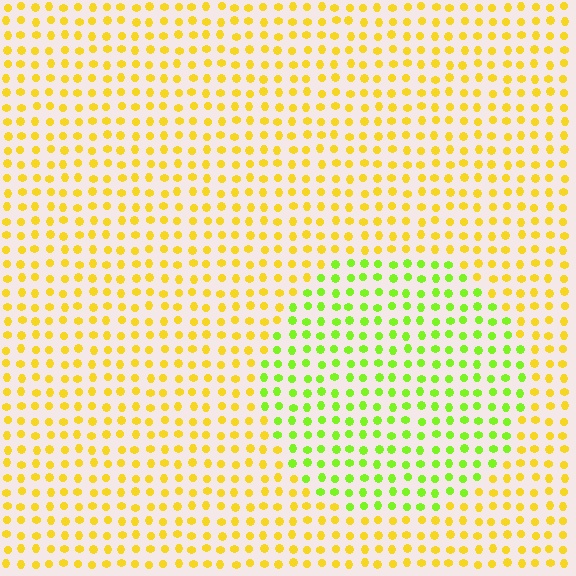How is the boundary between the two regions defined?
The boundary is defined purely by a slight shift in hue (about 43 degrees). Spacing, size, and orientation are identical on both sides.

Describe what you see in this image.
The image is filled with small yellow elements in a uniform arrangement. A circle-shaped region is visible where the elements are tinted to a slightly different hue, forming a subtle color boundary.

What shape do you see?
I see a circle.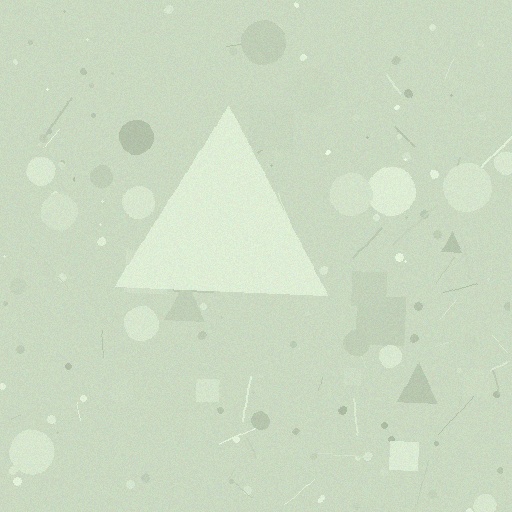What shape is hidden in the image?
A triangle is hidden in the image.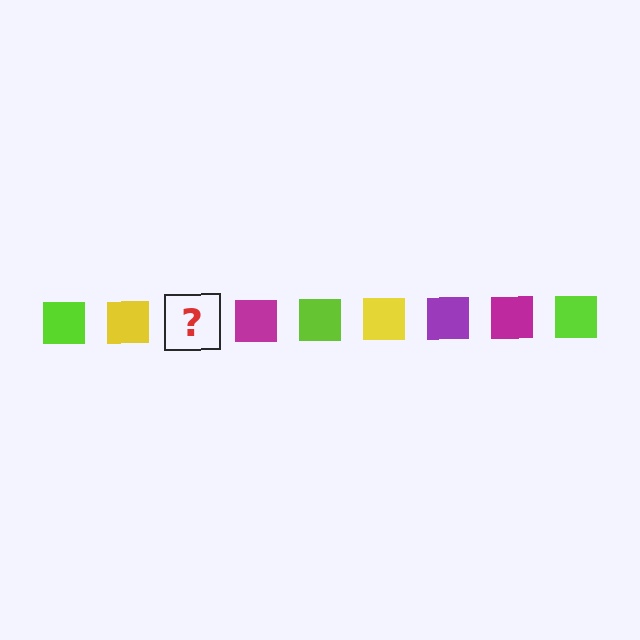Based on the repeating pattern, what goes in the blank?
The blank should be a purple square.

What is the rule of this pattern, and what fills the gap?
The rule is that the pattern cycles through lime, yellow, purple, magenta squares. The gap should be filled with a purple square.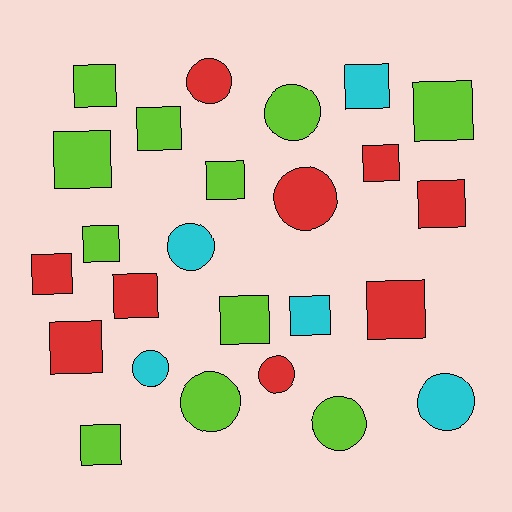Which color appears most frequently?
Lime, with 11 objects.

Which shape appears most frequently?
Square, with 16 objects.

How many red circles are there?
There are 3 red circles.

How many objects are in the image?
There are 25 objects.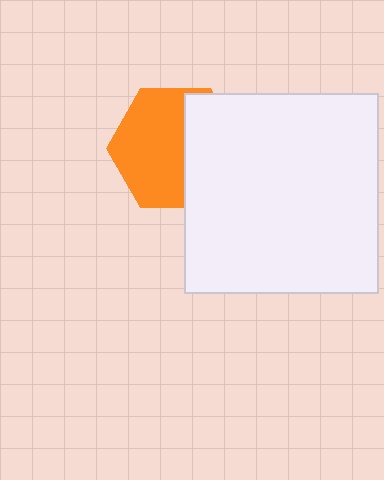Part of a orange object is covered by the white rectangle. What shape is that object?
It is a hexagon.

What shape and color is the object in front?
The object in front is a white rectangle.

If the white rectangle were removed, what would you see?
You would see the complete orange hexagon.